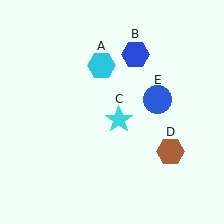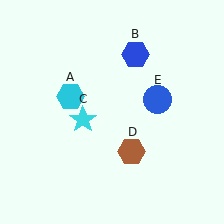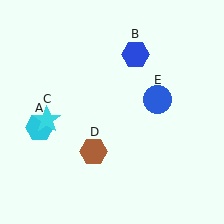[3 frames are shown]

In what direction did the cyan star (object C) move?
The cyan star (object C) moved left.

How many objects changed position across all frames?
3 objects changed position: cyan hexagon (object A), cyan star (object C), brown hexagon (object D).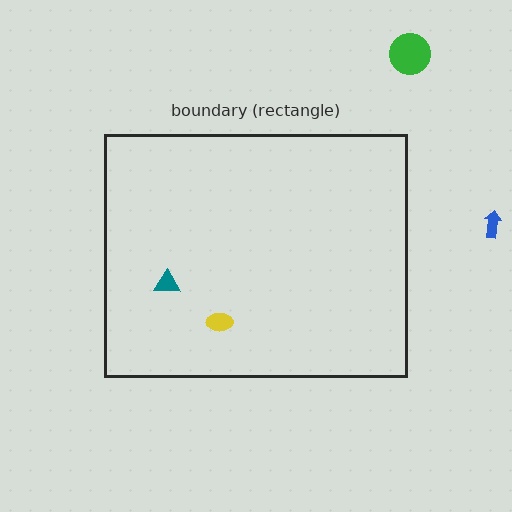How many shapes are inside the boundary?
2 inside, 2 outside.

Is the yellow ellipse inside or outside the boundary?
Inside.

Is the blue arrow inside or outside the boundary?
Outside.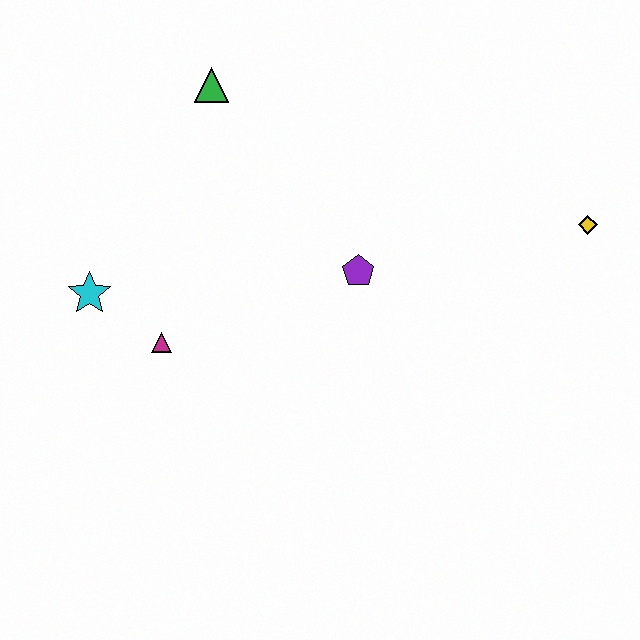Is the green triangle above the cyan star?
Yes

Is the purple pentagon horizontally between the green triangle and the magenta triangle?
No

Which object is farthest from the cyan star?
The yellow diamond is farthest from the cyan star.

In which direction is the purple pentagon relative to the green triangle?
The purple pentagon is below the green triangle.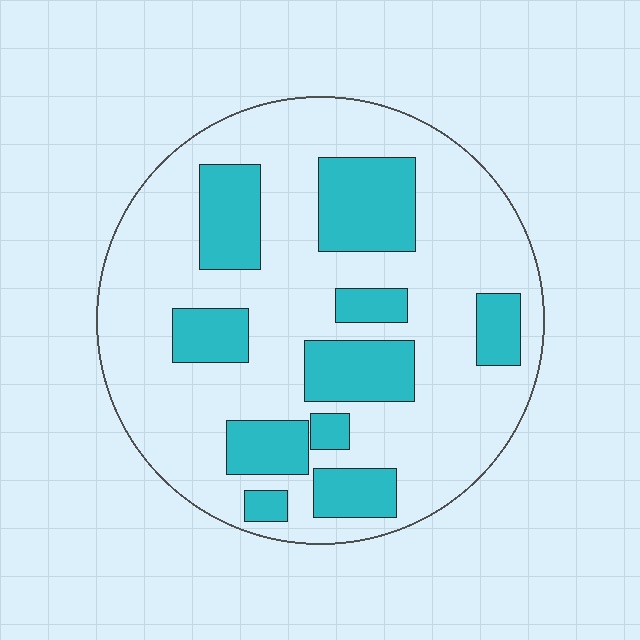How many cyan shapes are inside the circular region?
10.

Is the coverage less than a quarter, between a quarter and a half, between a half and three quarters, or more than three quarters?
Between a quarter and a half.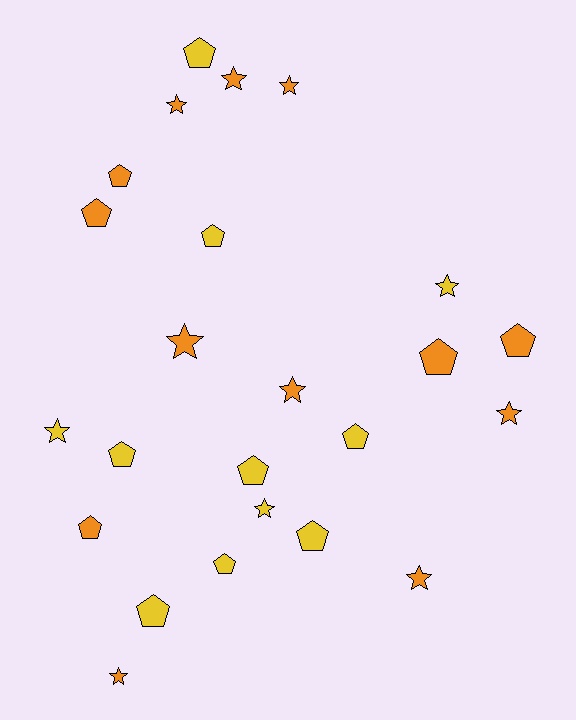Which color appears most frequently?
Orange, with 13 objects.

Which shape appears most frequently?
Pentagon, with 13 objects.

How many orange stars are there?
There are 8 orange stars.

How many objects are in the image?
There are 24 objects.